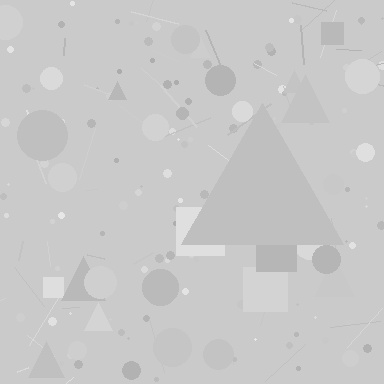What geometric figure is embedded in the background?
A triangle is embedded in the background.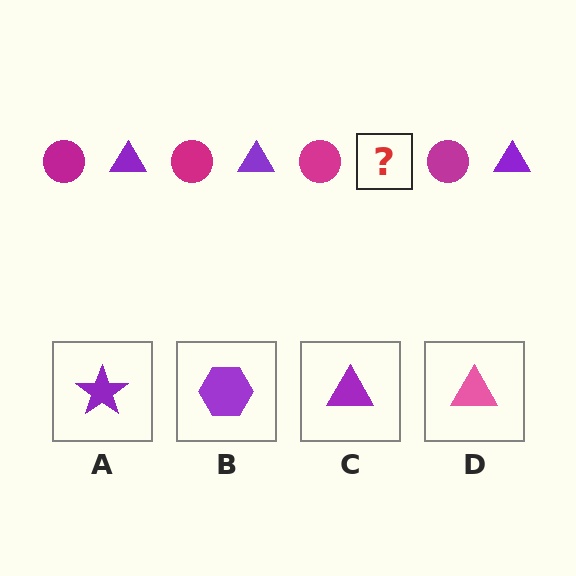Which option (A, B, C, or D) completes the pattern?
C.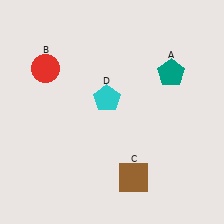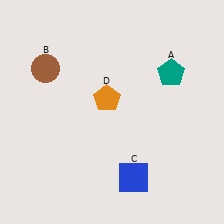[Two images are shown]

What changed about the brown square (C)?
In Image 1, C is brown. In Image 2, it changed to blue.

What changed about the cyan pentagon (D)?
In Image 1, D is cyan. In Image 2, it changed to orange.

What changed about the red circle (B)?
In Image 1, B is red. In Image 2, it changed to brown.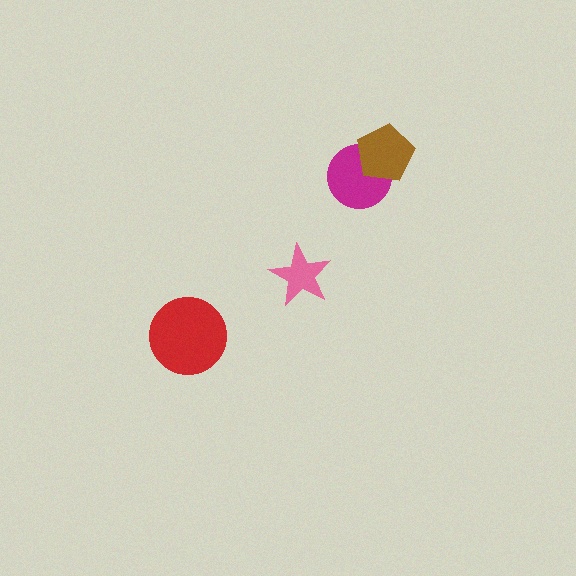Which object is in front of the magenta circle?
The brown pentagon is in front of the magenta circle.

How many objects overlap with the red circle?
0 objects overlap with the red circle.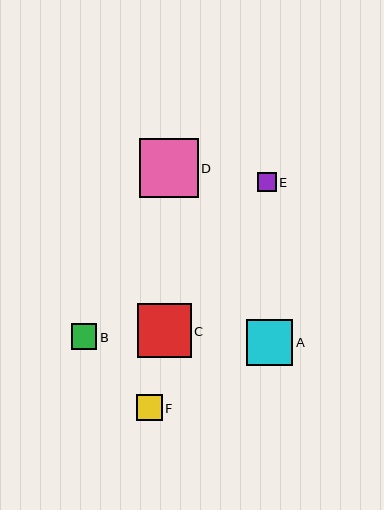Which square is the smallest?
Square E is the smallest with a size of approximately 19 pixels.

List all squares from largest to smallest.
From largest to smallest: D, C, A, F, B, E.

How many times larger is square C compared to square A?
Square C is approximately 1.2 times the size of square A.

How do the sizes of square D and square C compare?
Square D and square C are approximately the same size.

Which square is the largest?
Square D is the largest with a size of approximately 59 pixels.